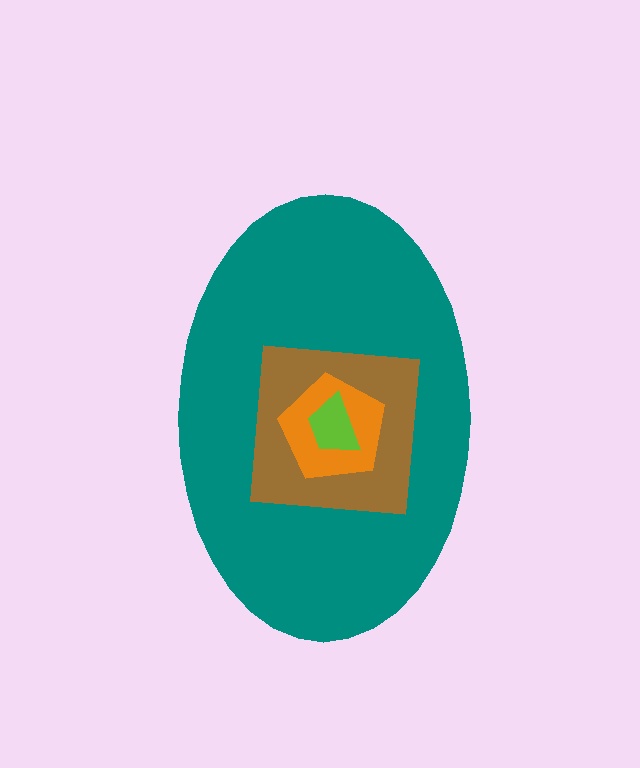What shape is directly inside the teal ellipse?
The brown square.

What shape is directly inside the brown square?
The orange pentagon.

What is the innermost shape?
The lime trapezoid.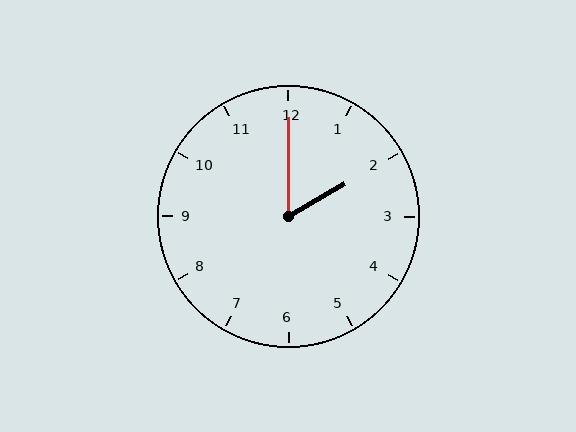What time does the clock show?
2:00.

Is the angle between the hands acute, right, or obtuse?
It is acute.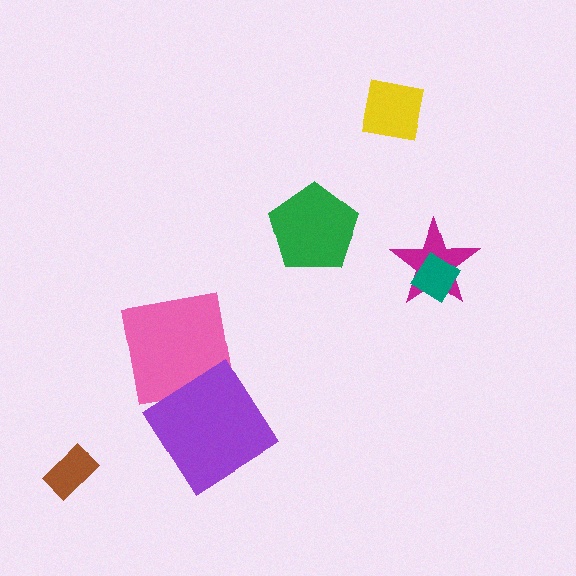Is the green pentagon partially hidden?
No, no other shape covers it.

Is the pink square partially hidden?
Yes, it is partially covered by another shape.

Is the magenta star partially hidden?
Yes, it is partially covered by another shape.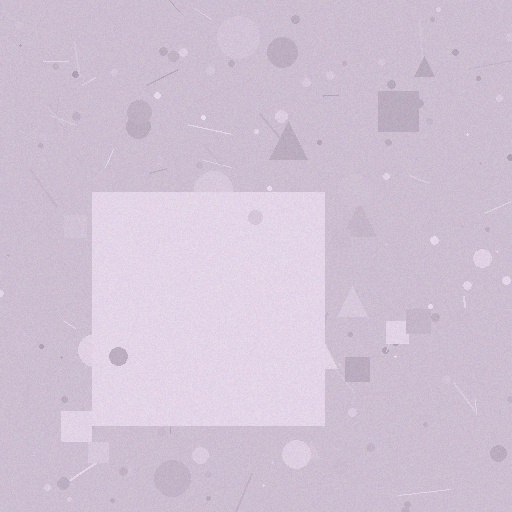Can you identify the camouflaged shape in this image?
The camouflaged shape is a square.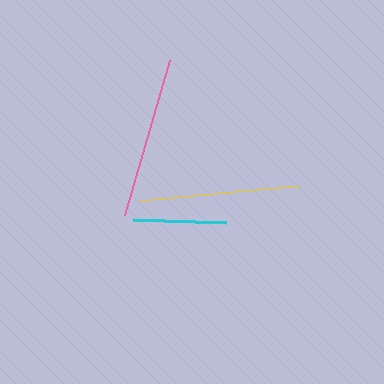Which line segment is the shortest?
The cyan line is the shortest at approximately 93 pixels.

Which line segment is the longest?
The pink line is the longest at approximately 161 pixels.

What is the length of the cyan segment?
The cyan segment is approximately 93 pixels long.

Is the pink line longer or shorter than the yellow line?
The pink line is longer than the yellow line.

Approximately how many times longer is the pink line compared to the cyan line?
The pink line is approximately 1.7 times the length of the cyan line.